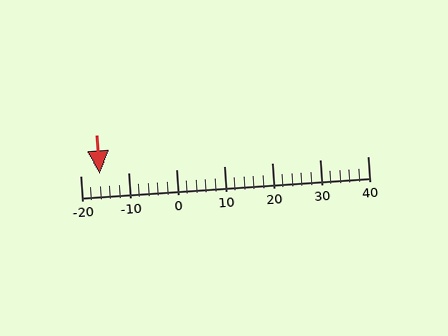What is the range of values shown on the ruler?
The ruler shows values from -20 to 40.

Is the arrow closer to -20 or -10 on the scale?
The arrow is closer to -20.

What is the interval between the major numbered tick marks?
The major tick marks are spaced 10 units apart.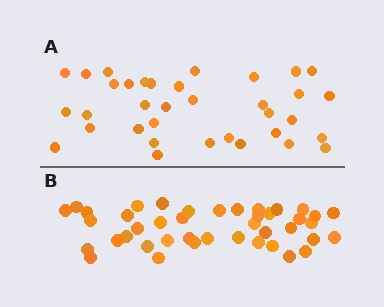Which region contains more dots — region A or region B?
Region B (the bottom region) has more dots.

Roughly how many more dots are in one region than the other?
Region B has roughly 8 or so more dots than region A.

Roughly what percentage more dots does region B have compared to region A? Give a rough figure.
About 20% more.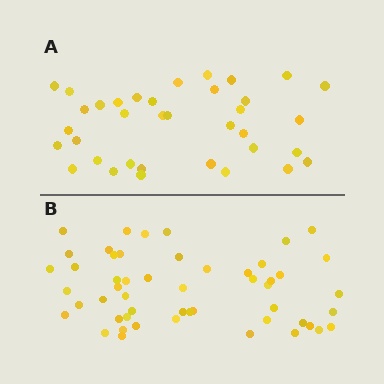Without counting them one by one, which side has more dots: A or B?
Region B (the bottom region) has more dots.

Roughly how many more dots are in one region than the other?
Region B has approximately 15 more dots than region A.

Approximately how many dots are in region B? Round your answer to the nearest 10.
About 50 dots. (The exact count is 52, which rounds to 50.)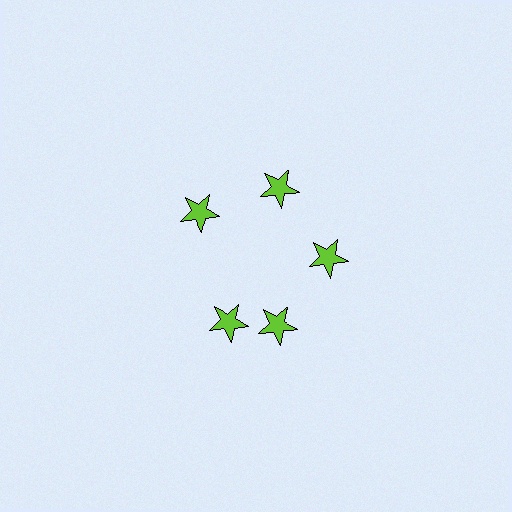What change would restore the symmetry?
The symmetry would be restored by rotating it back into even spacing with its neighbors so that all 5 stars sit at equal angles and equal distance from the center.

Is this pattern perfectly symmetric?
No. The 5 lime stars are arranged in a ring, but one element near the 8 o'clock position is rotated out of alignment along the ring, breaking the 5-fold rotational symmetry.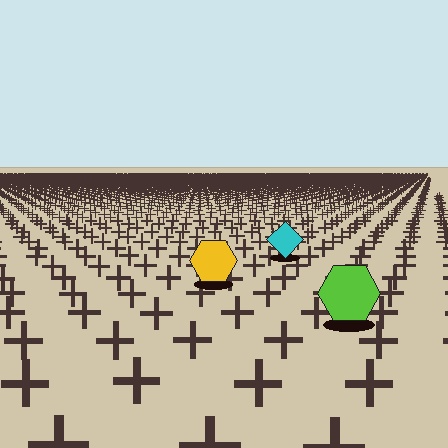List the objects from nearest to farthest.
From nearest to farthest: the lime hexagon, the yellow hexagon, the cyan diamond.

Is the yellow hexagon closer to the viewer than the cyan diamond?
Yes. The yellow hexagon is closer — you can tell from the texture gradient: the ground texture is coarser near it.